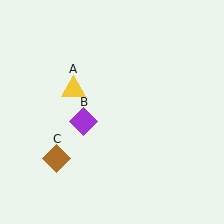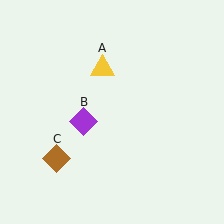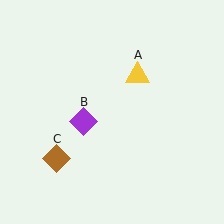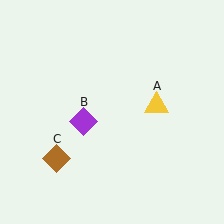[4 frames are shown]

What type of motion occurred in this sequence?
The yellow triangle (object A) rotated clockwise around the center of the scene.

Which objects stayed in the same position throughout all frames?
Purple diamond (object B) and brown diamond (object C) remained stationary.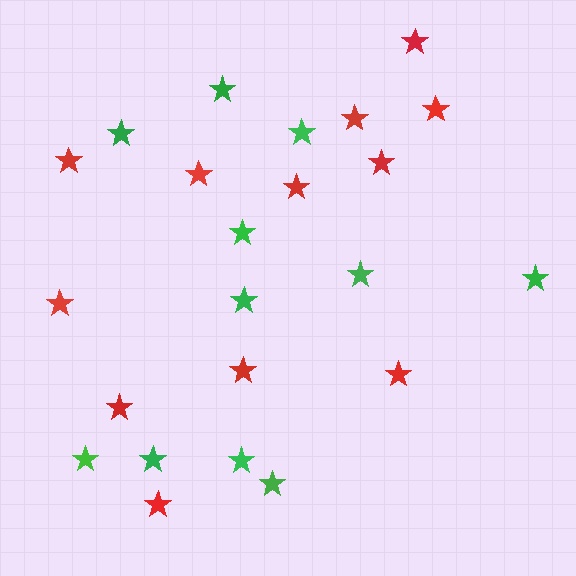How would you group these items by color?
There are 2 groups: one group of red stars (12) and one group of green stars (11).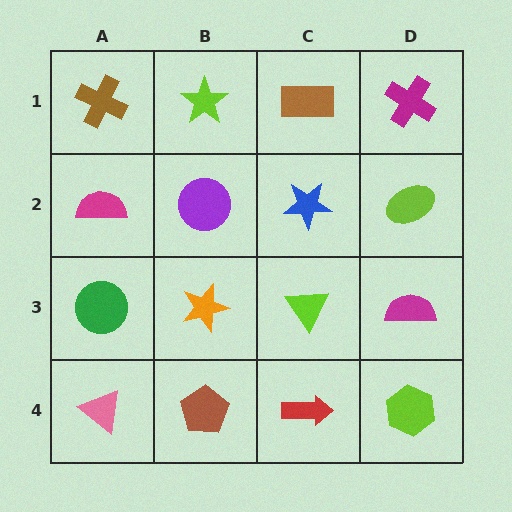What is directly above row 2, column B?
A lime star.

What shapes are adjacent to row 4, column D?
A magenta semicircle (row 3, column D), a red arrow (row 4, column C).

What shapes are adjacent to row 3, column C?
A blue star (row 2, column C), a red arrow (row 4, column C), an orange star (row 3, column B), a magenta semicircle (row 3, column D).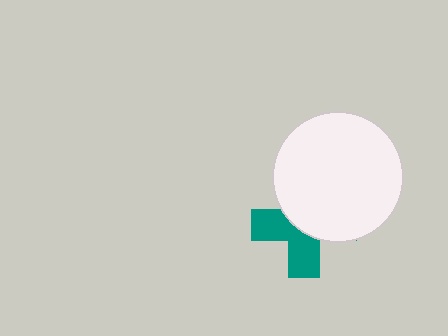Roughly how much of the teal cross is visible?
A small part of it is visible (roughly 45%).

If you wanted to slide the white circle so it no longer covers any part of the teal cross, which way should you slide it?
Slide it toward the upper-right — that is the most direct way to separate the two shapes.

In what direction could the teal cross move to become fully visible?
The teal cross could move toward the lower-left. That would shift it out from behind the white circle entirely.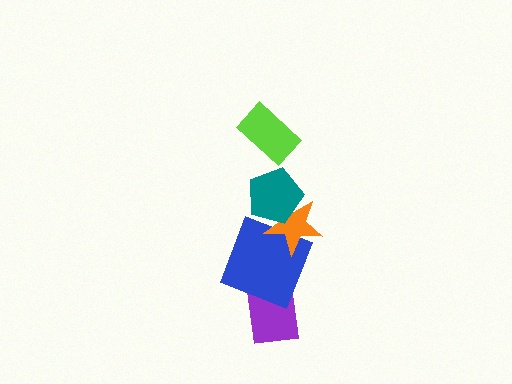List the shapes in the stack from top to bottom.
From top to bottom: the lime rectangle, the teal pentagon, the orange star, the blue square, the purple rectangle.